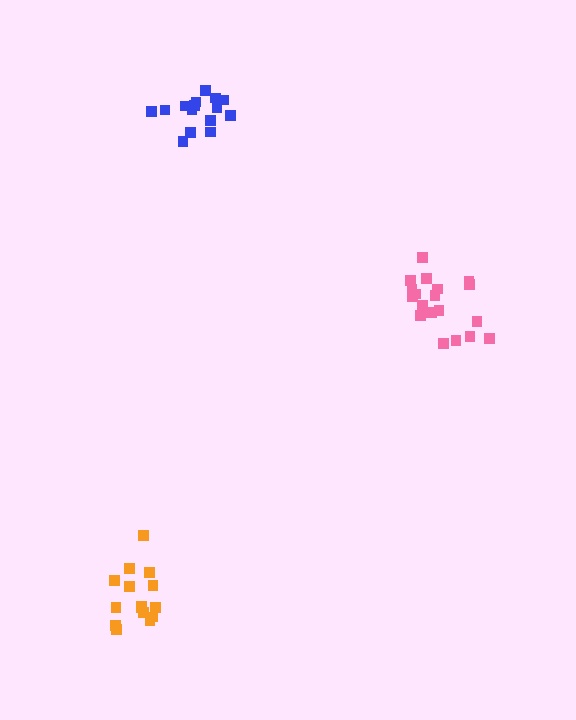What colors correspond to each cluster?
The clusters are colored: pink, blue, orange.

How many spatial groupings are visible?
There are 3 spatial groupings.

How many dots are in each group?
Group 1: 19 dots, Group 2: 15 dots, Group 3: 15 dots (49 total).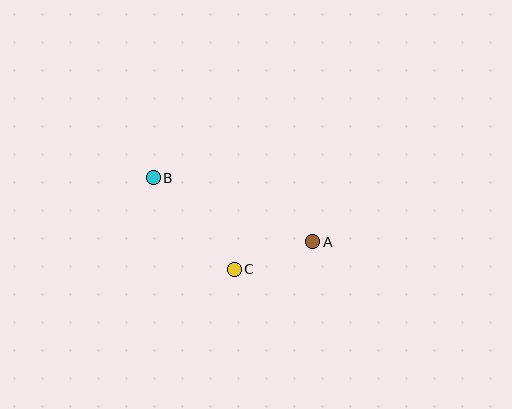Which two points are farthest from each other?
Points A and B are farthest from each other.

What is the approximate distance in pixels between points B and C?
The distance between B and C is approximately 122 pixels.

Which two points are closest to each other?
Points A and C are closest to each other.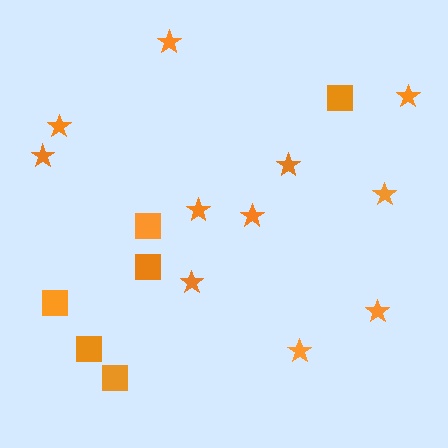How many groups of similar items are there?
There are 2 groups: one group of squares (6) and one group of stars (11).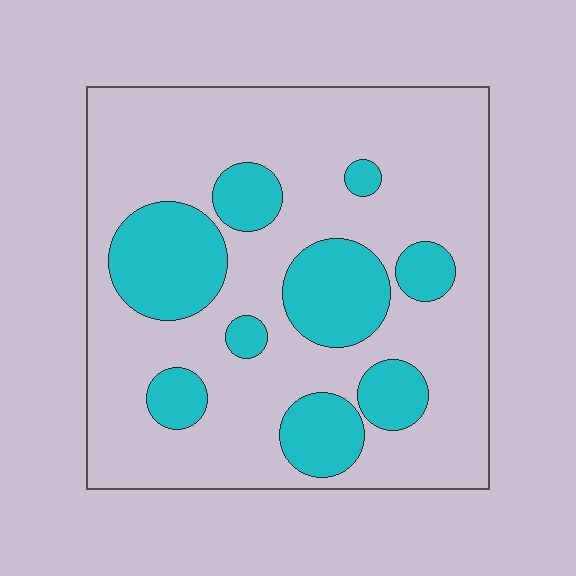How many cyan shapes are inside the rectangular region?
9.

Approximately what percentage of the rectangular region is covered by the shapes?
Approximately 25%.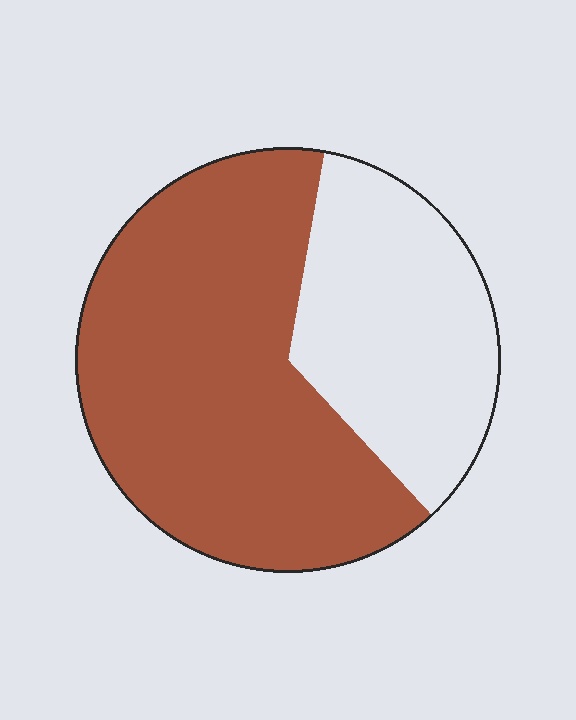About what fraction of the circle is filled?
About two thirds (2/3).